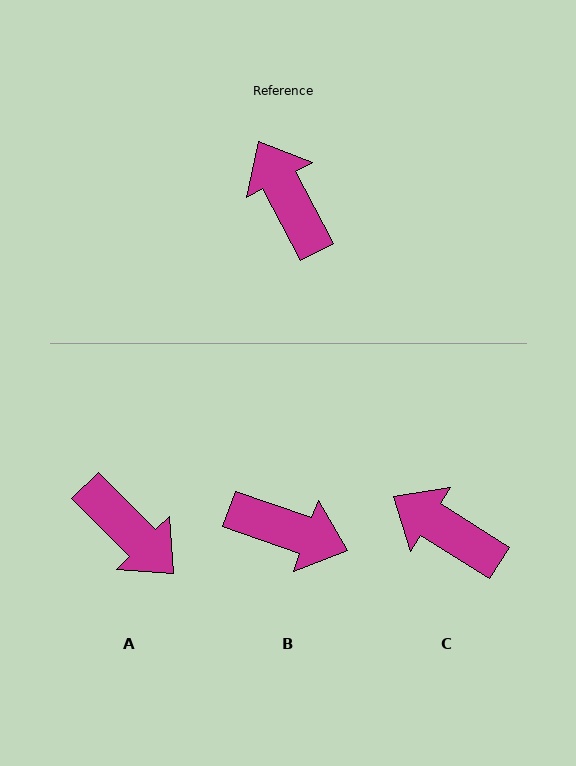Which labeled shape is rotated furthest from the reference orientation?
A, about 163 degrees away.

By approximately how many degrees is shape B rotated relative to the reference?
Approximately 137 degrees clockwise.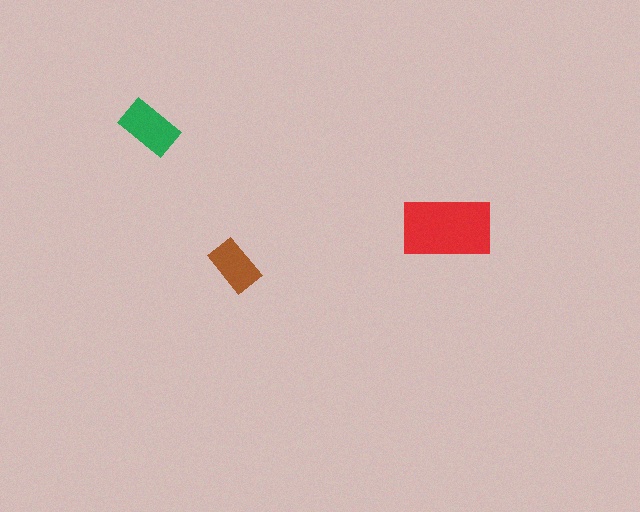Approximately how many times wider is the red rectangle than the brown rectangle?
About 1.5 times wider.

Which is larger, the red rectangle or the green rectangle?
The red one.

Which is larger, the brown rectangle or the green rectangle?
The green one.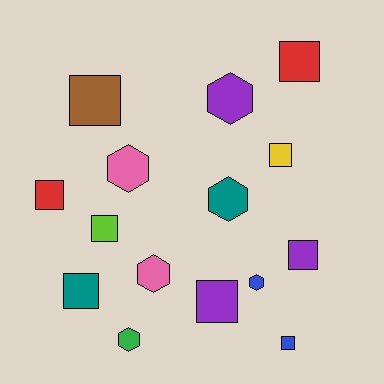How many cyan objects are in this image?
There are no cyan objects.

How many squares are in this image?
There are 9 squares.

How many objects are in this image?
There are 15 objects.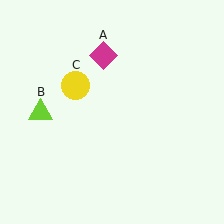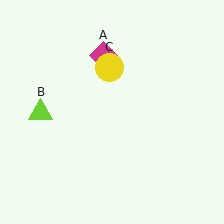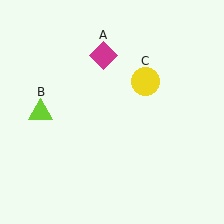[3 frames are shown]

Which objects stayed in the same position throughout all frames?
Magenta diamond (object A) and lime triangle (object B) remained stationary.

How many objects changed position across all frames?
1 object changed position: yellow circle (object C).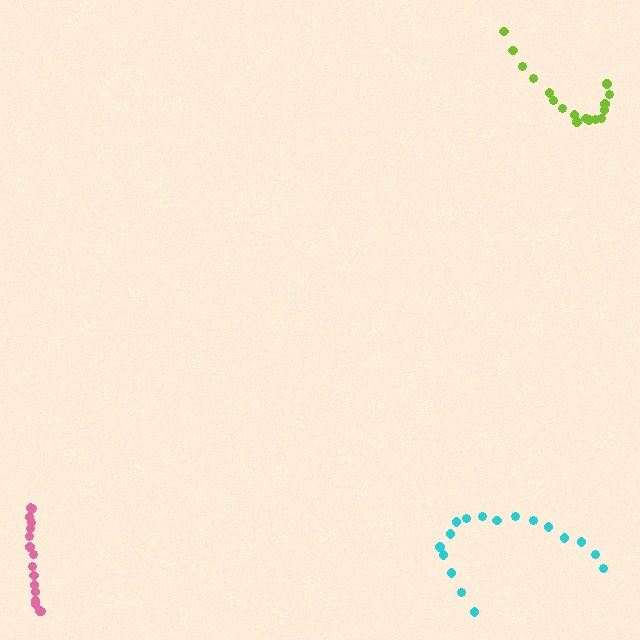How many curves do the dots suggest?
There are 3 distinct paths.